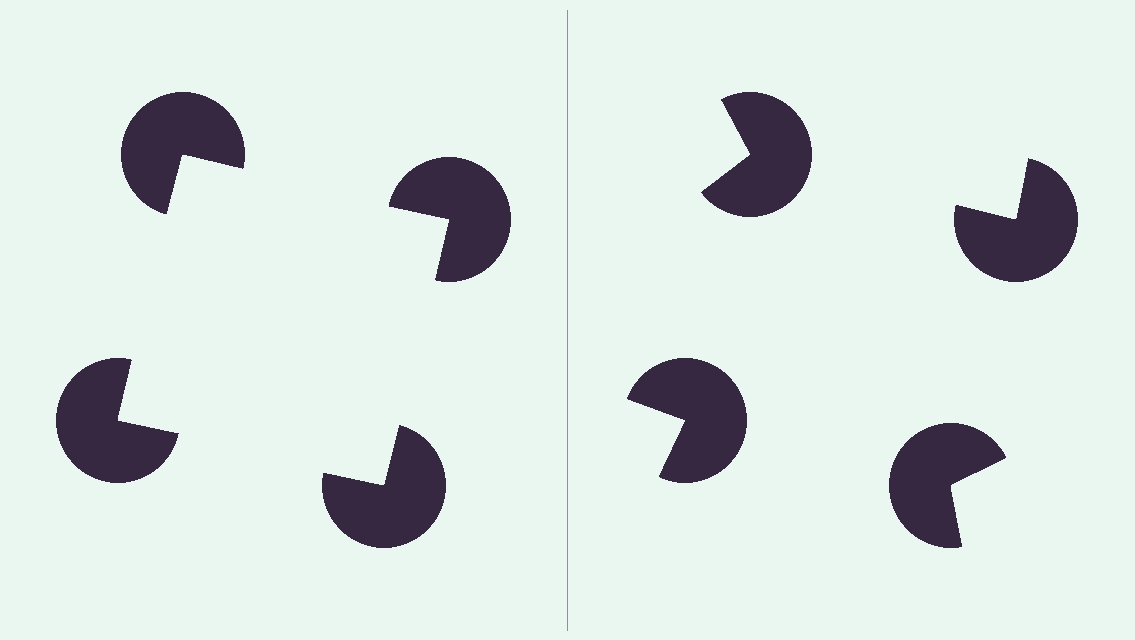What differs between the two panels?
The pac-man discs are positioned identically on both sides; only the wedge orientations differ. On the left they align to a square; on the right they are misaligned.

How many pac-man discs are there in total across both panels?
8 — 4 on each side.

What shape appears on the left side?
An illusory square.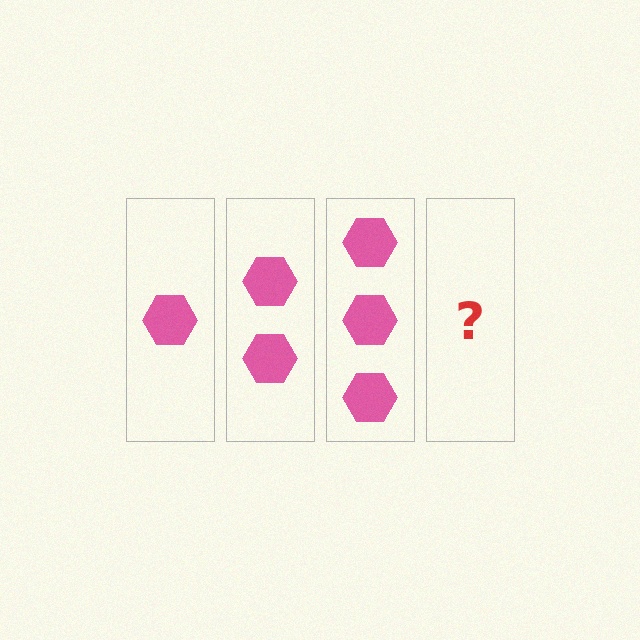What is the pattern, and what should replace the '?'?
The pattern is that each step adds one more hexagon. The '?' should be 4 hexagons.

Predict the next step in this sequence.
The next step is 4 hexagons.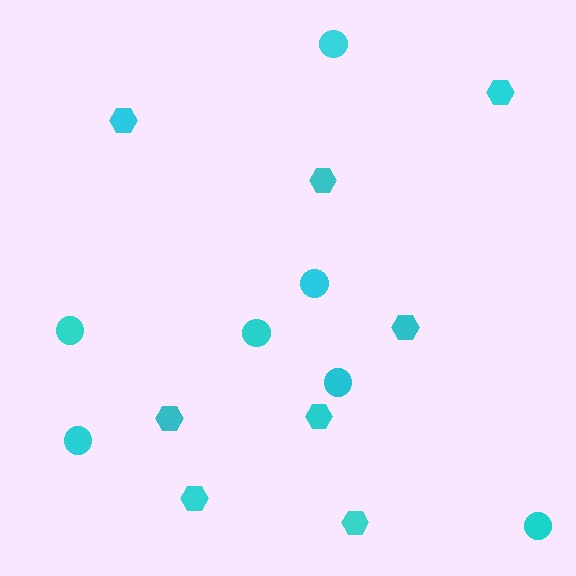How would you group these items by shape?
There are 2 groups: one group of hexagons (8) and one group of circles (7).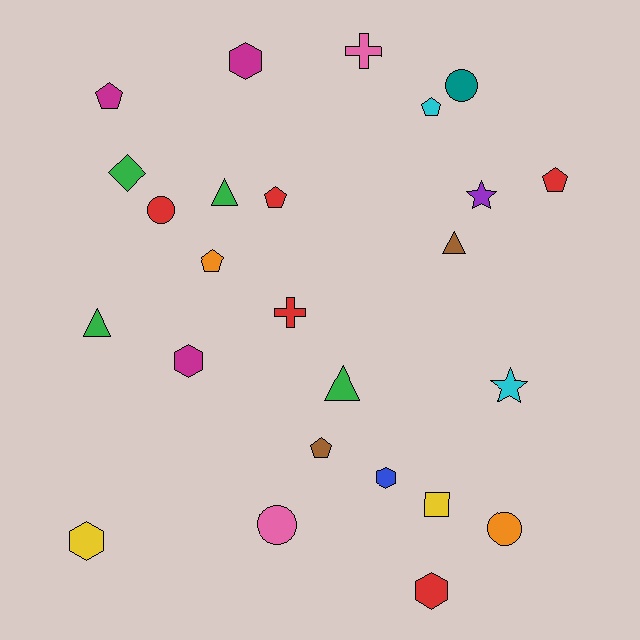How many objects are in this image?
There are 25 objects.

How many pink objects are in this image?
There are 2 pink objects.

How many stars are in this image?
There are 2 stars.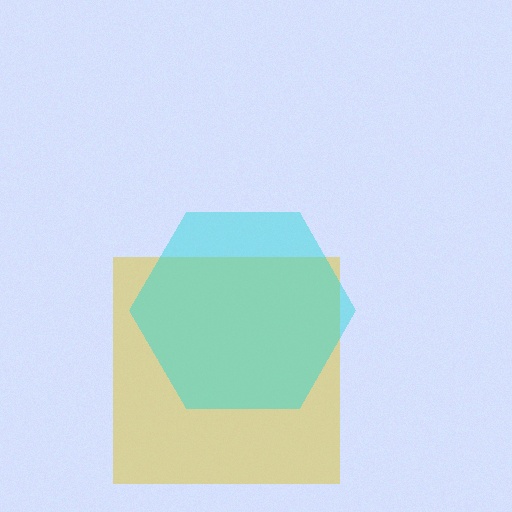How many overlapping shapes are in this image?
There are 2 overlapping shapes in the image.